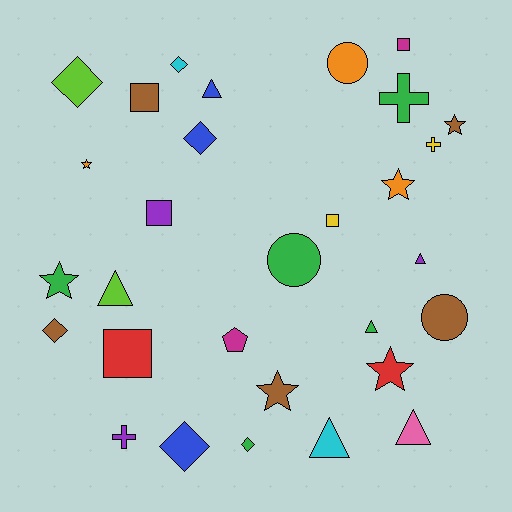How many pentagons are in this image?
There is 1 pentagon.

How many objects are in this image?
There are 30 objects.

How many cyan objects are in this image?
There are 2 cyan objects.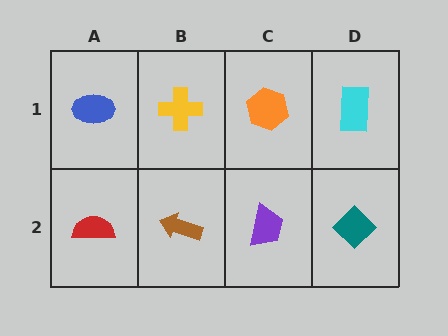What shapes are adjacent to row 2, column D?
A cyan rectangle (row 1, column D), a purple trapezoid (row 2, column C).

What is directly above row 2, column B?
A yellow cross.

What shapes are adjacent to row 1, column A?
A red semicircle (row 2, column A), a yellow cross (row 1, column B).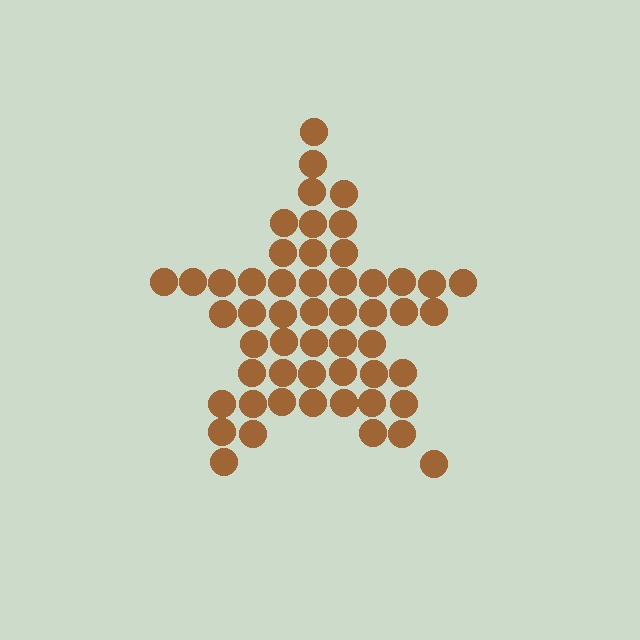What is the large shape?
The large shape is a star.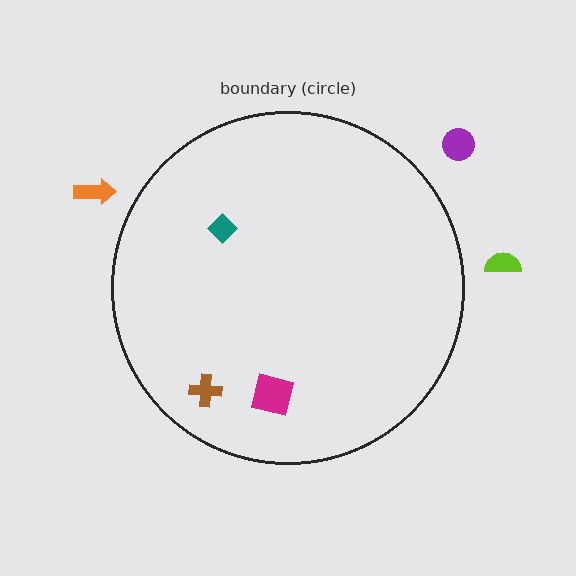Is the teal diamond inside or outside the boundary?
Inside.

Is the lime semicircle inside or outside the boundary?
Outside.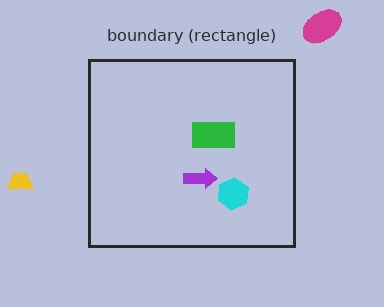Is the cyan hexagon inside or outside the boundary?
Inside.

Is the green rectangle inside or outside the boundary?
Inside.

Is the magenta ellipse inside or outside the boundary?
Outside.